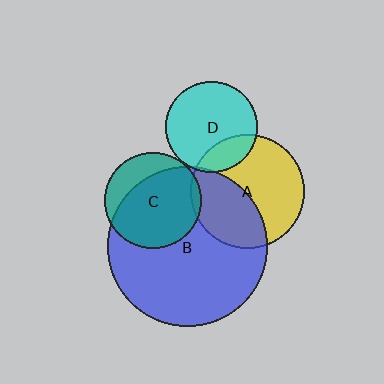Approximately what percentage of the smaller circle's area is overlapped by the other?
Approximately 70%.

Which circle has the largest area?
Circle B (blue).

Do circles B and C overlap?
Yes.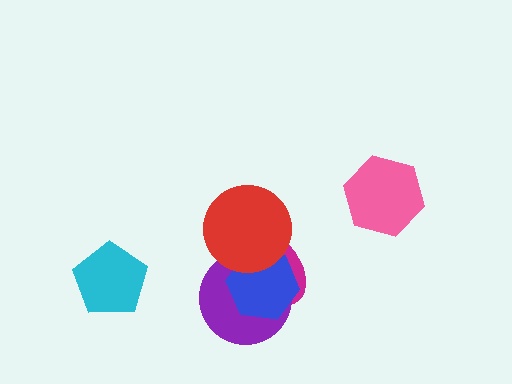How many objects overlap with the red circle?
3 objects overlap with the red circle.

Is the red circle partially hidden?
No, no other shape covers it.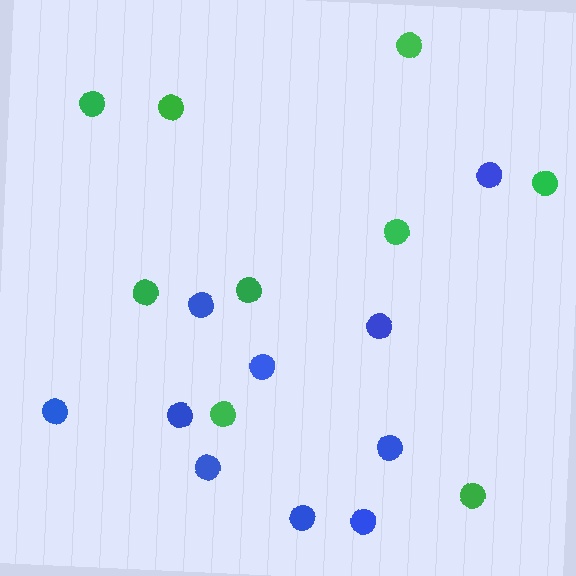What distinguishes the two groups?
There are 2 groups: one group of blue circles (10) and one group of green circles (9).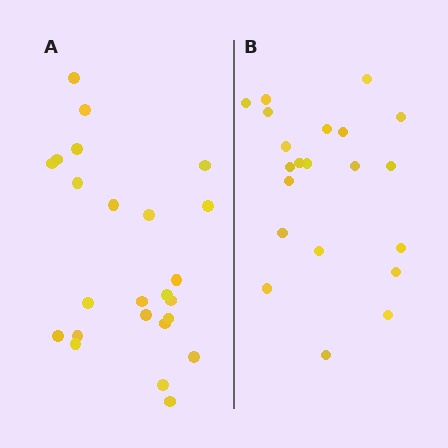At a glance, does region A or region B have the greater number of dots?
Region A (the left region) has more dots.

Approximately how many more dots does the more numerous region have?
Region A has just a few more — roughly 2 or 3 more dots than region B.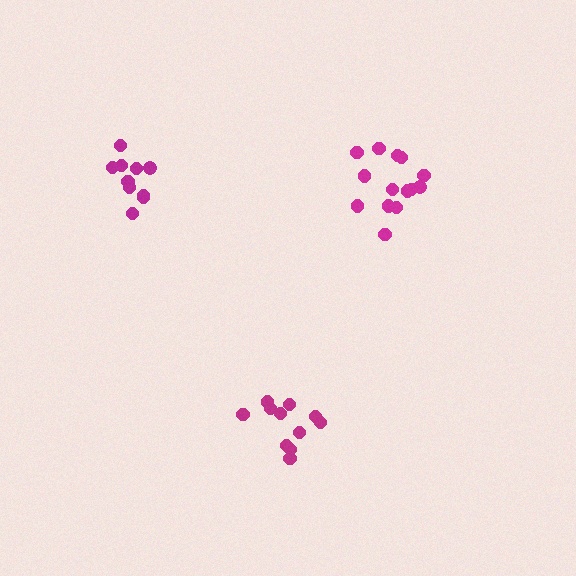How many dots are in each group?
Group 1: 14 dots, Group 2: 10 dots, Group 3: 11 dots (35 total).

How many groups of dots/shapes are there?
There are 3 groups.